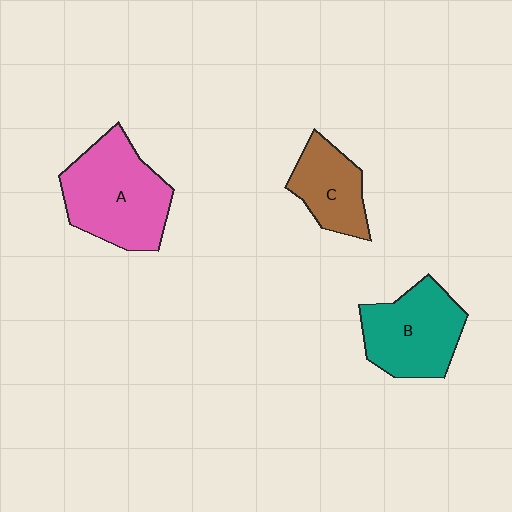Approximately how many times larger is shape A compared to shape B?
Approximately 1.2 times.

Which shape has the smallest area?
Shape C (brown).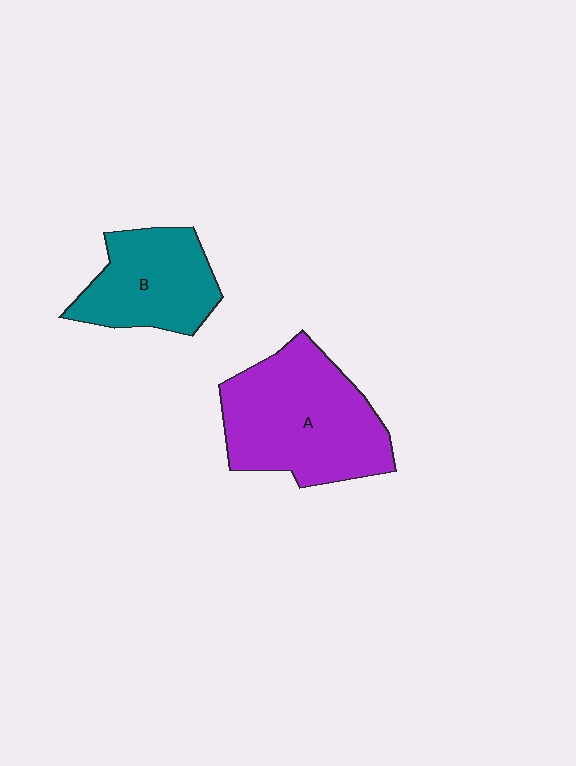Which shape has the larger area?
Shape A (purple).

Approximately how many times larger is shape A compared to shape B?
Approximately 1.5 times.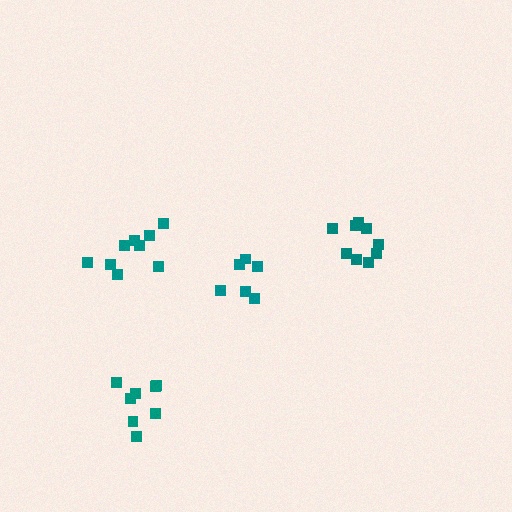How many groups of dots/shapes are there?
There are 4 groups.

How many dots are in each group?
Group 1: 9 dots, Group 2: 6 dots, Group 3: 9 dots, Group 4: 8 dots (32 total).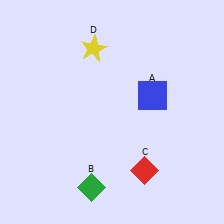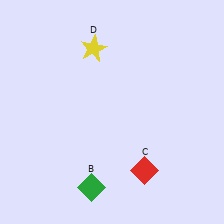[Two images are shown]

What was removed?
The blue square (A) was removed in Image 2.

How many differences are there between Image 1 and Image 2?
There is 1 difference between the two images.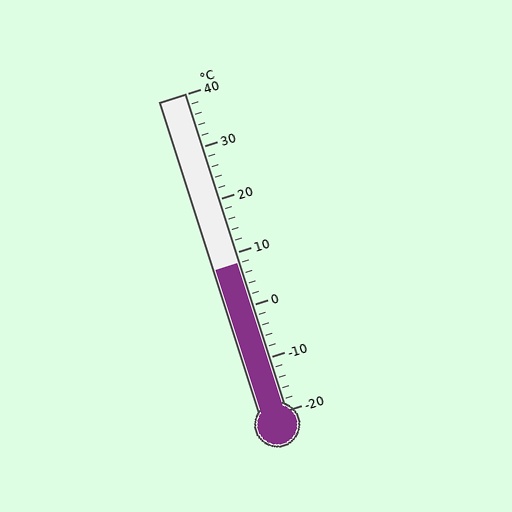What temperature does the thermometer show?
The thermometer shows approximately 8°C.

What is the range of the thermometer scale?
The thermometer scale ranges from -20°C to 40°C.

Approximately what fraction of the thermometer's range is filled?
The thermometer is filled to approximately 45% of its range.